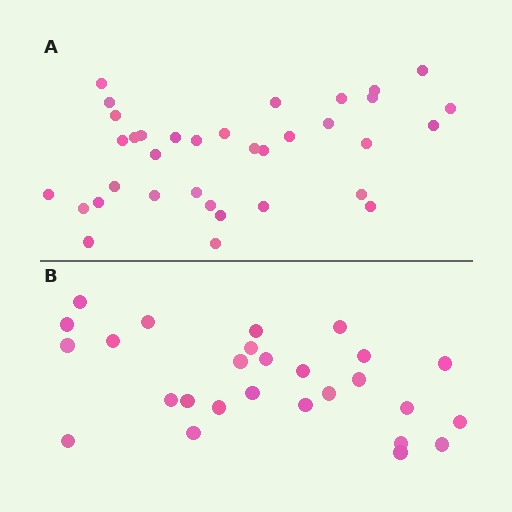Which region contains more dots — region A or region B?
Region A (the top region) has more dots.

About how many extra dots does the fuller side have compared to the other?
Region A has roughly 8 or so more dots than region B.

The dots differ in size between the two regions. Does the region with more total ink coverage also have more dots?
No. Region B has more total ink coverage because its dots are larger, but region A actually contains more individual dots. Total area can be misleading — the number of items is what matters here.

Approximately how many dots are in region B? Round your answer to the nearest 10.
About 30 dots. (The exact count is 27, which rounds to 30.)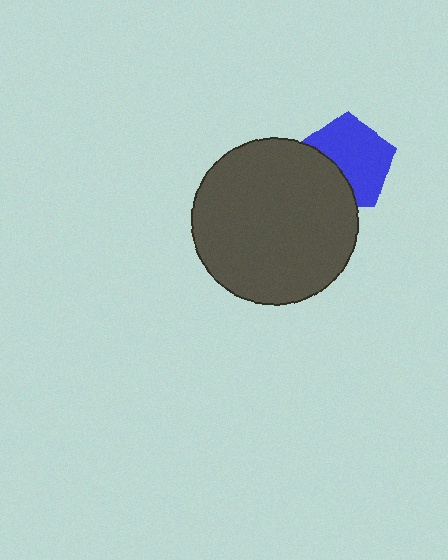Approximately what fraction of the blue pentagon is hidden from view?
Roughly 33% of the blue pentagon is hidden behind the dark gray circle.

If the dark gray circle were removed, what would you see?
You would see the complete blue pentagon.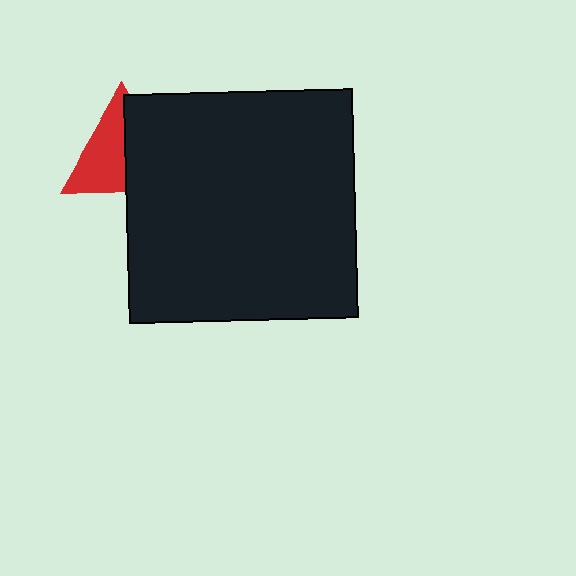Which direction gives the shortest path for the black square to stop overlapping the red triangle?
Moving right gives the shortest separation.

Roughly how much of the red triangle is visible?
About half of it is visible (roughly 52%).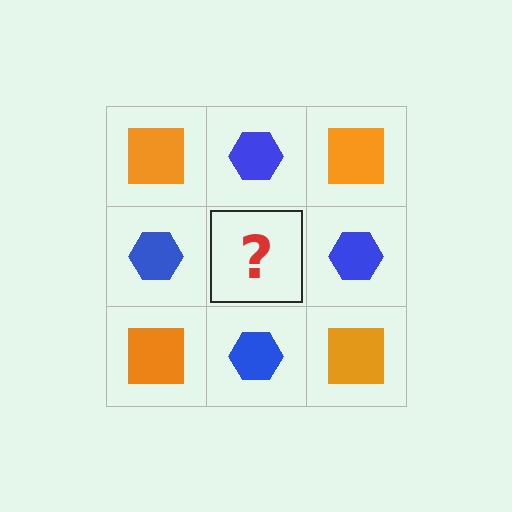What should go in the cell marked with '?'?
The missing cell should contain an orange square.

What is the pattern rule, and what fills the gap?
The rule is that it alternates orange square and blue hexagon in a checkerboard pattern. The gap should be filled with an orange square.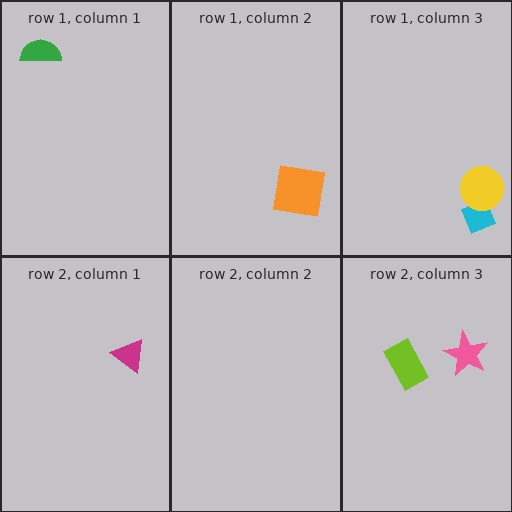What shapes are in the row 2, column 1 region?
The magenta triangle.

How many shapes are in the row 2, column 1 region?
1.